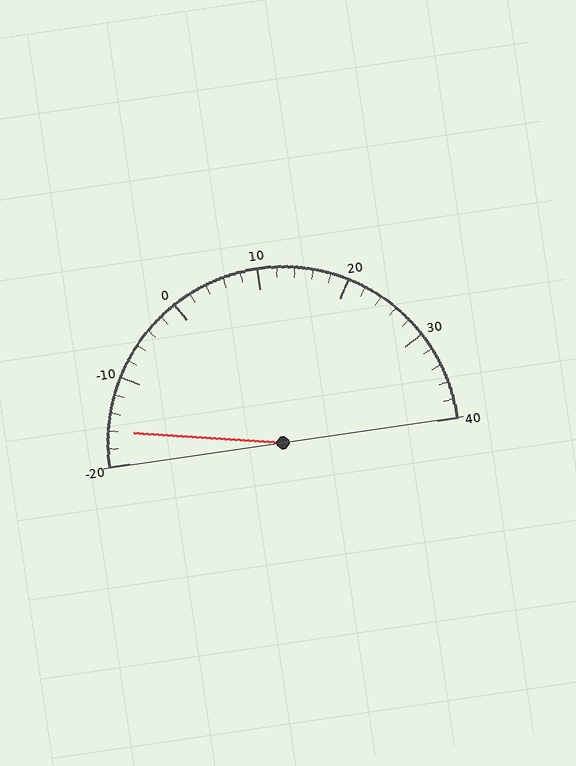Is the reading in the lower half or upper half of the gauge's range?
The reading is in the lower half of the range (-20 to 40).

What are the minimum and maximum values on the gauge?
The gauge ranges from -20 to 40.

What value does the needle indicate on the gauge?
The needle indicates approximately -16.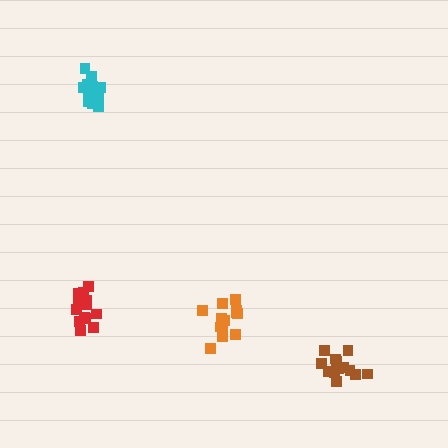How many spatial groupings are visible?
There are 4 spatial groupings.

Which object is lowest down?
The brown cluster is bottommost.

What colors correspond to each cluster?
The clusters are colored: red, orange, cyan, brown.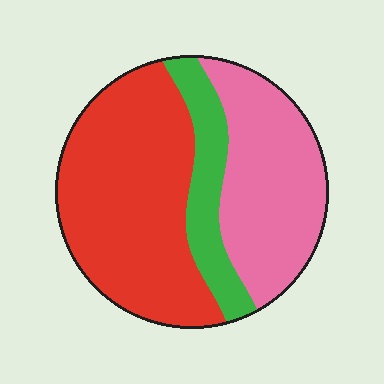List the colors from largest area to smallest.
From largest to smallest: red, pink, green.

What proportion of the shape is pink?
Pink covers 34% of the shape.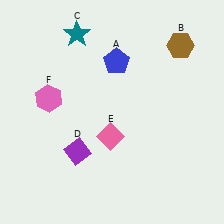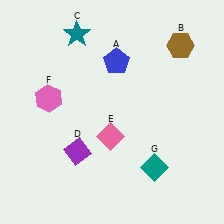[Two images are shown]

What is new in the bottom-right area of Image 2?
A teal diamond (G) was added in the bottom-right area of Image 2.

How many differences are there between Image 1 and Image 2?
There is 1 difference between the two images.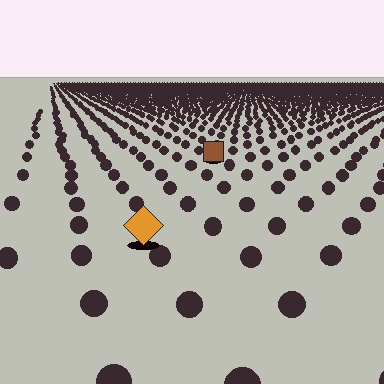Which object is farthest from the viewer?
The brown square is farthest from the viewer. It appears smaller and the ground texture around it is denser.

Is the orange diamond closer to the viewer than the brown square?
Yes. The orange diamond is closer — you can tell from the texture gradient: the ground texture is coarser near it.